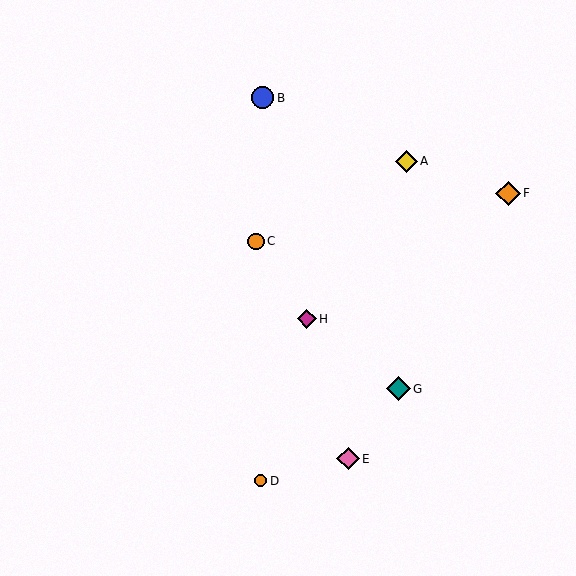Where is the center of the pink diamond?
The center of the pink diamond is at (348, 459).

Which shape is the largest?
The orange diamond (labeled F) is the largest.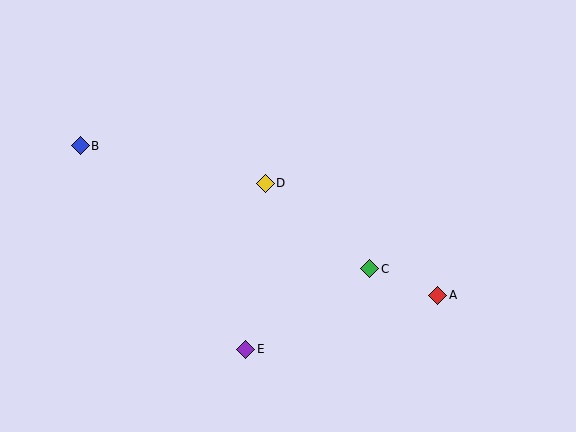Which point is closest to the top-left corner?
Point B is closest to the top-left corner.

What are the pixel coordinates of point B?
Point B is at (80, 146).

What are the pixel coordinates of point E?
Point E is at (246, 349).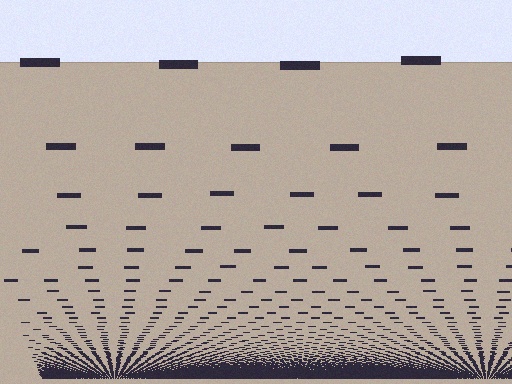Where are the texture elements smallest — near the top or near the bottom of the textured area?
Near the bottom.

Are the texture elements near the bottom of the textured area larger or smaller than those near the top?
Smaller. The gradient is inverted — elements near the bottom are smaller and denser.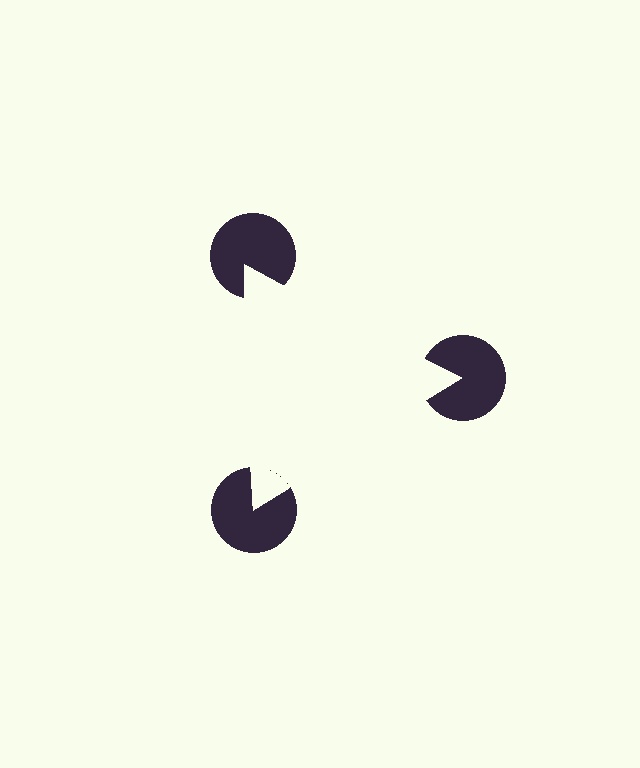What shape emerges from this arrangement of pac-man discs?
An illusory triangle — its edges are inferred from the aligned wedge cuts in the pac-man discs, not physically drawn.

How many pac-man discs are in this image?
There are 3 — one at each vertex of the illusory triangle.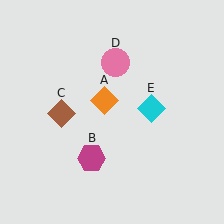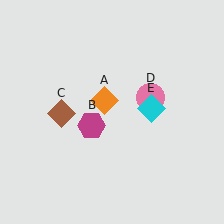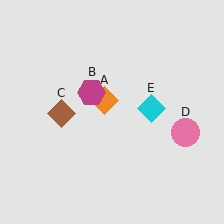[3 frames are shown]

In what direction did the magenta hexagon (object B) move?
The magenta hexagon (object B) moved up.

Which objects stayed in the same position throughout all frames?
Orange diamond (object A) and brown diamond (object C) and cyan diamond (object E) remained stationary.